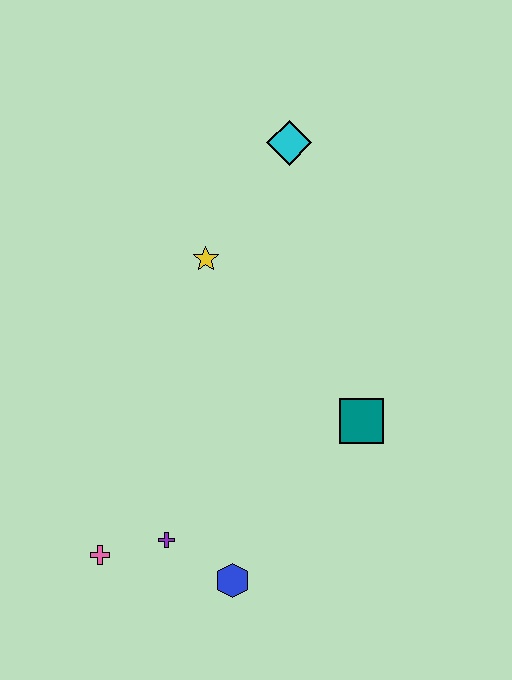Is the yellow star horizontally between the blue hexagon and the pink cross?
Yes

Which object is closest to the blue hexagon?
The purple cross is closest to the blue hexagon.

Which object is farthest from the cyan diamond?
The pink cross is farthest from the cyan diamond.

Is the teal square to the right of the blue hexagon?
Yes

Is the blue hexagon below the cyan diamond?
Yes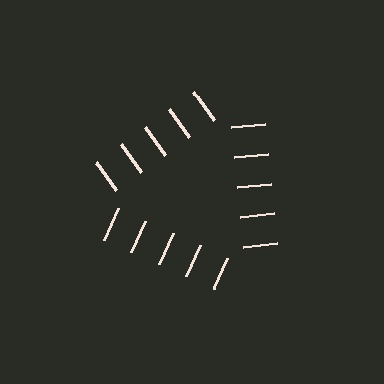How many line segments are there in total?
15 — 5 along each of the 3 edges.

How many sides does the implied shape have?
3 sides — the line-ends trace a triangle.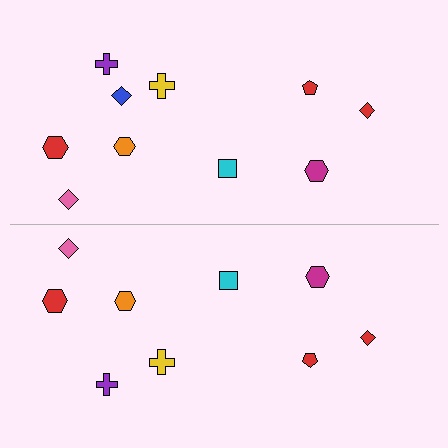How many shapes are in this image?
There are 19 shapes in this image.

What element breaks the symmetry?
A blue diamond is missing from the bottom side.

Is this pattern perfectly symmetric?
No, the pattern is not perfectly symmetric. A blue diamond is missing from the bottom side.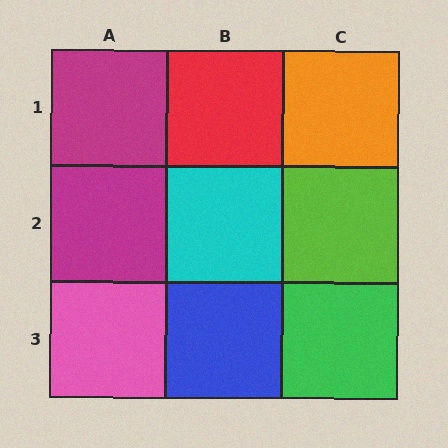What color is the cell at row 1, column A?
Magenta.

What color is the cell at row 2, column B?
Cyan.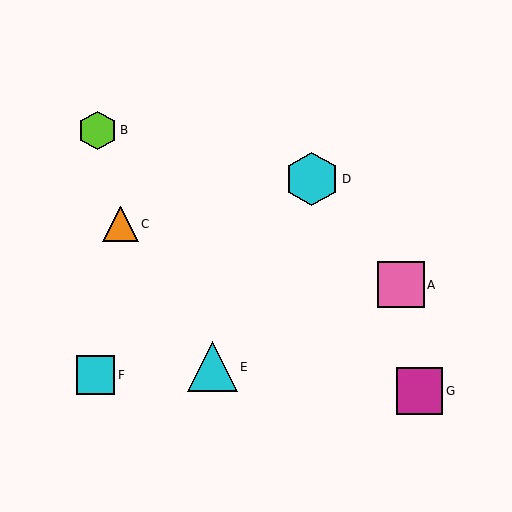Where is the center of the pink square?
The center of the pink square is at (401, 285).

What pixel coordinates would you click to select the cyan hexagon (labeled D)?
Click at (312, 179) to select the cyan hexagon D.